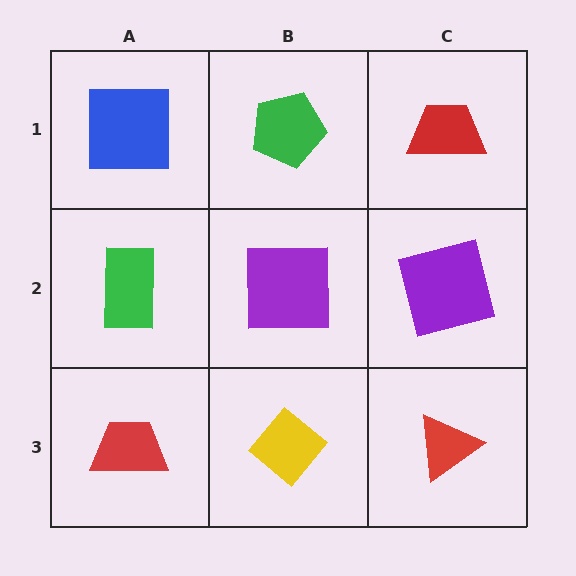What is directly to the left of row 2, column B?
A green rectangle.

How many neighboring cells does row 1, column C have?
2.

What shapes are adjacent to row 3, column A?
A green rectangle (row 2, column A), a yellow diamond (row 3, column B).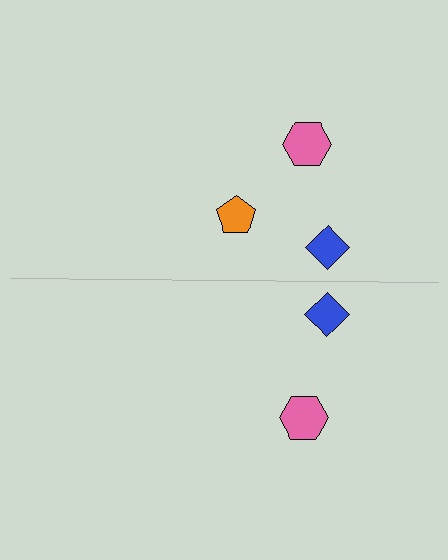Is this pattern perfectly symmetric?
No, the pattern is not perfectly symmetric. A orange pentagon is missing from the bottom side.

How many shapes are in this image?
There are 5 shapes in this image.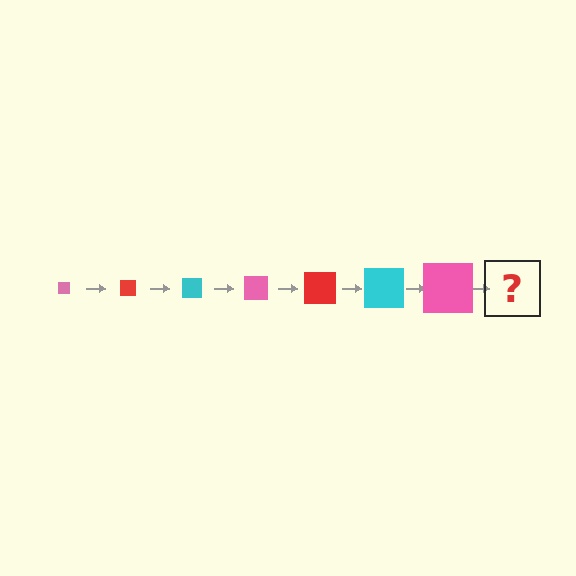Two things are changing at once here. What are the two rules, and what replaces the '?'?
The two rules are that the square grows larger each step and the color cycles through pink, red, and cyan. The '?' should be a red square, larger than the previous one.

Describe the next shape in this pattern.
It should be a red square, larger than the previous one.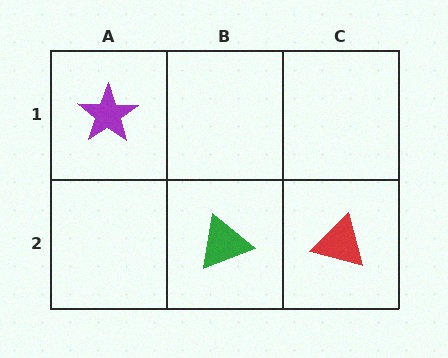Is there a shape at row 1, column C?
No, that cell is empty.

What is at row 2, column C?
A red triangle.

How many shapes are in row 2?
2 shapes.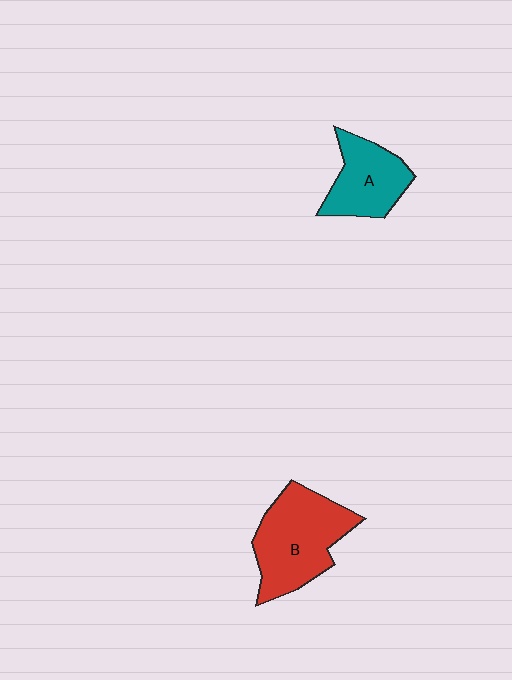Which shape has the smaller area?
Shape A (teal).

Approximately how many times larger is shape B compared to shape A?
Approximately 1.5 times.